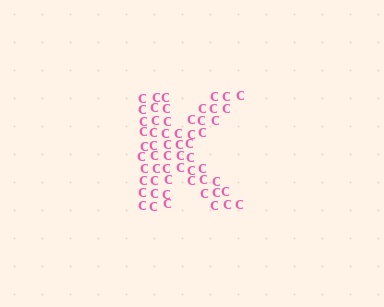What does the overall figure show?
The overall figure shows the letter K.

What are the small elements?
The small elements are letter C's.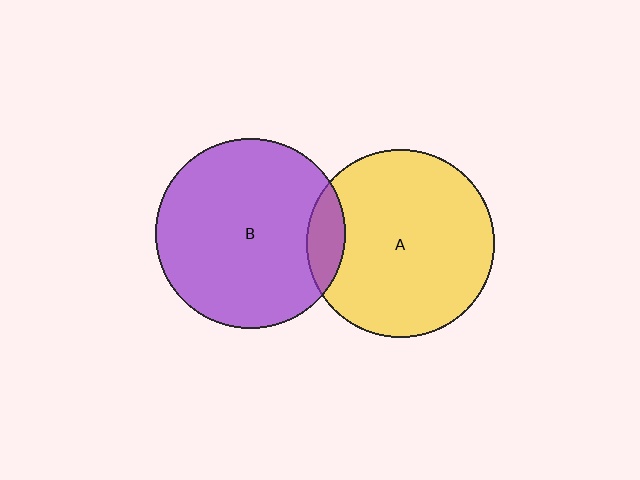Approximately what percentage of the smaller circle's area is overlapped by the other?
Approximately 10%.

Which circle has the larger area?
Circle B (purple).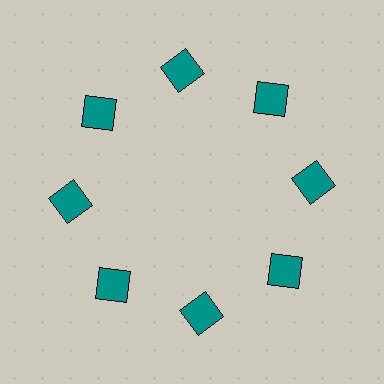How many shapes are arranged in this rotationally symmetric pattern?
There are 8 shapes, arranged in 8 groups of 1.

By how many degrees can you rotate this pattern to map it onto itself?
The pattern maps onto itself every 45 degrees of rotation.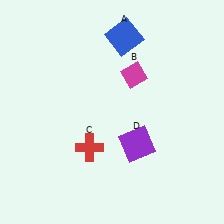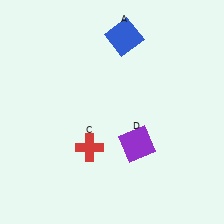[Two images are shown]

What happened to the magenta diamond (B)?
The magenta diamond (B) was removed in Image 2. It was in the top-right area of Image 1.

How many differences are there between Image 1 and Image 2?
There is 1 difference between the two images.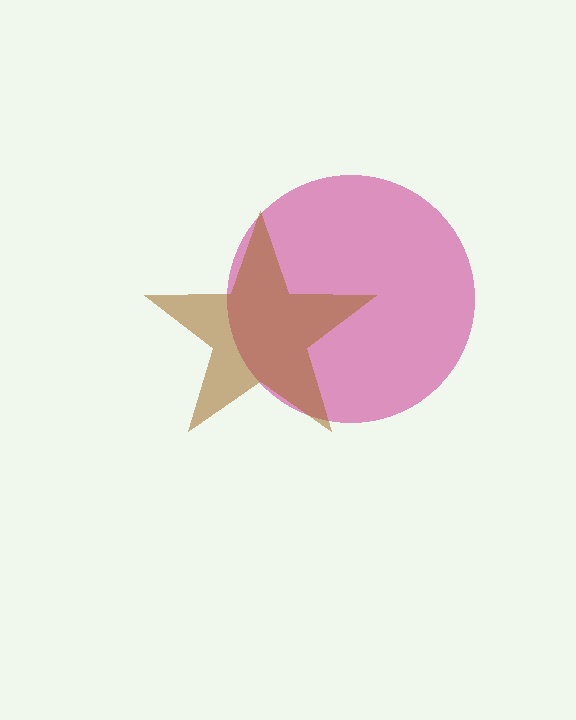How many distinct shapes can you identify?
There are 2 distinct shapes: a magenta circle, a brown star.